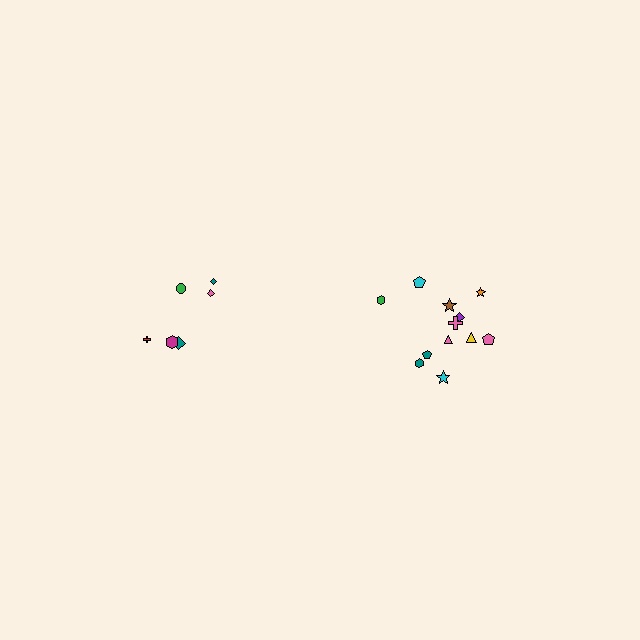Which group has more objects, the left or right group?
The right group.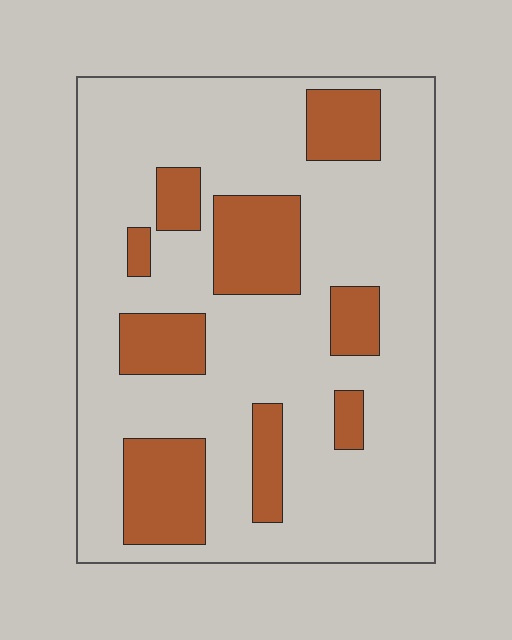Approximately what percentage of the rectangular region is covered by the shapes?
Approximately 25%.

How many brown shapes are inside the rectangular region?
9.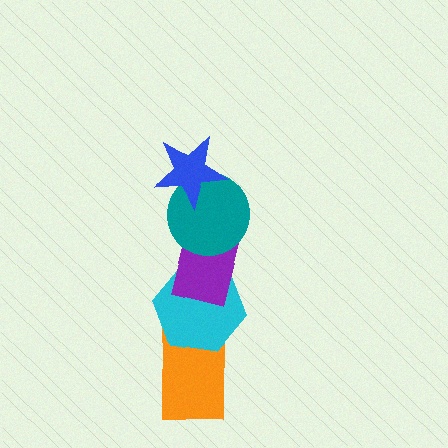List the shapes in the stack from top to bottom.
From top to bottom: the blue star, the teal circle, the purple rectangle, the cyan hexagon, the orange rectangle.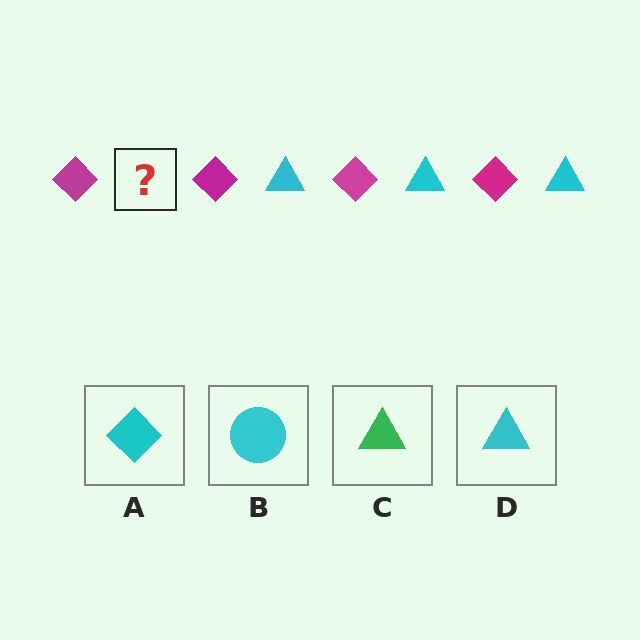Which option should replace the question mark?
Option D.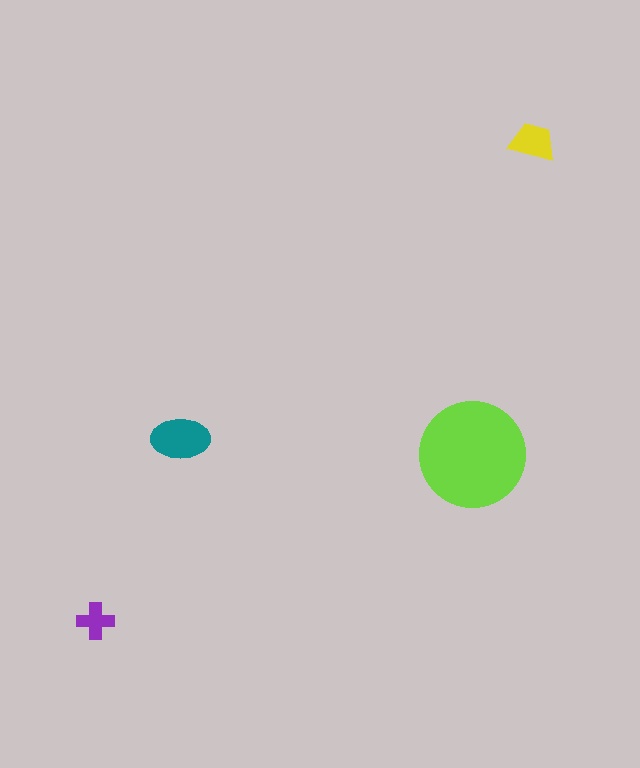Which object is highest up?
The yellow trapezoid is topmost.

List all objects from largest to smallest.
The lime circle, the teal ellipse, the yellow trapezoid, the purple cross.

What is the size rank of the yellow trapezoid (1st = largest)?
3rd.